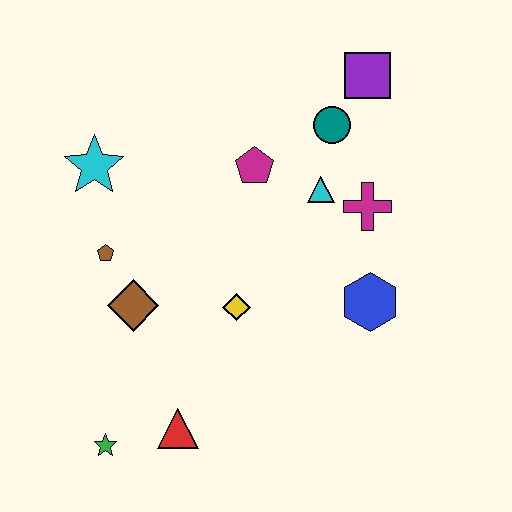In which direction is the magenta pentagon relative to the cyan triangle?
The magenta pentagon is to the left of the cyan triangle.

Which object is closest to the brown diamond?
The brown pentagon is closest to the brown diamond.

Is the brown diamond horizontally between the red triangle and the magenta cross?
No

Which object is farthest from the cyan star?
The blue hexagon is farthest from the cyan star.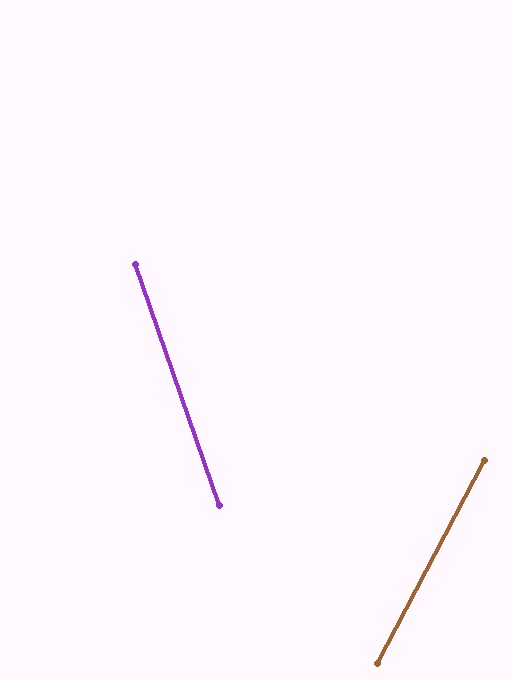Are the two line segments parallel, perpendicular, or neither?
Neither parallel nor perpendicular — they differ by about 47°.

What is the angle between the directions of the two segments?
Approximately 47 degrees.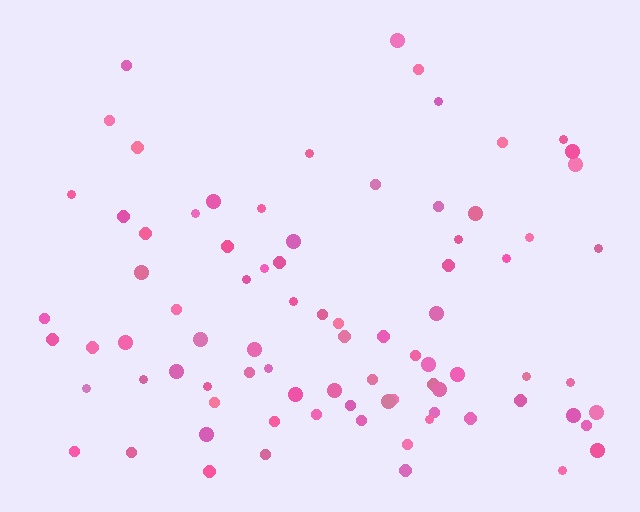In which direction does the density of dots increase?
From top to bottom, with the bottom side densest.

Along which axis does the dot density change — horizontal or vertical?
Vertical.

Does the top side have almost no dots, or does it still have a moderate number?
Still a moderate number, just noticeably fewer than the bottom.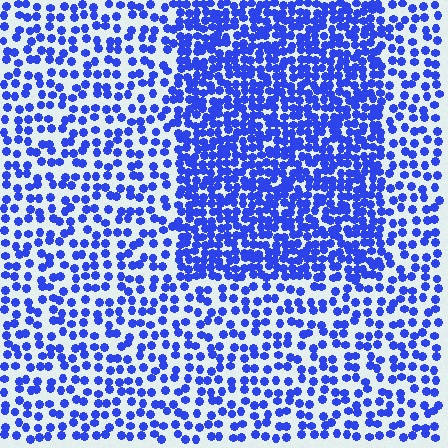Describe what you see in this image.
The image contains small blue elements arranged at two different densities. A rectangle-shaped region is visible where the elements are more densely packed than the surrounding area.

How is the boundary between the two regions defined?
The boundary is defined by a change in element density (approximately 2.0x ratio). All elements are the same color, size, and shape.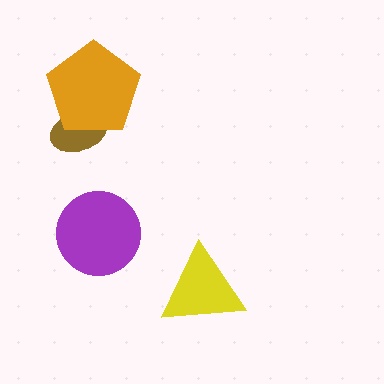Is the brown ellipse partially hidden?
Yes, it is partially covered by another shape.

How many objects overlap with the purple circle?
0 objects overlap with the purple circle.